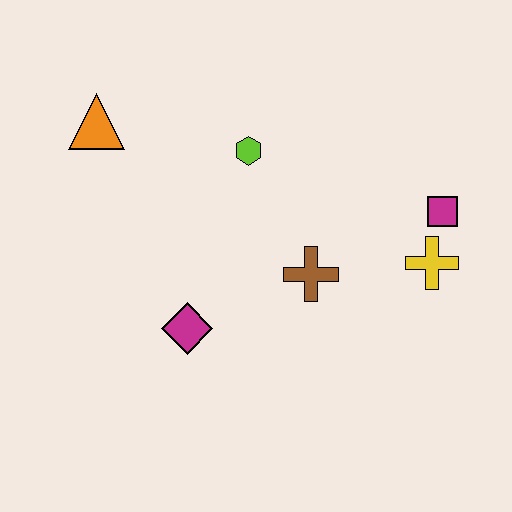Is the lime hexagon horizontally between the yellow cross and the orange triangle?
Yes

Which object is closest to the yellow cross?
The magenta square is closest to the yellow cross.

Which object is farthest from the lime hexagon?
The yellow cross is farthest from the lime hexagon.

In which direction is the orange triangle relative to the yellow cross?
The orange triangle is to the left of the yellow cross.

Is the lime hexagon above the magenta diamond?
Yes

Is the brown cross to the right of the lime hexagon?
Yes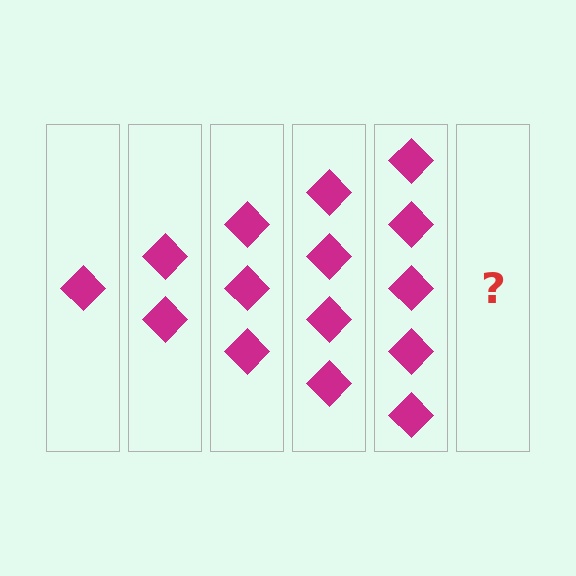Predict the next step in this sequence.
The next step is 6 diamonds.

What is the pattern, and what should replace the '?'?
The pattern is that each step adds one more diamond. The '?' should be 6 diamonds.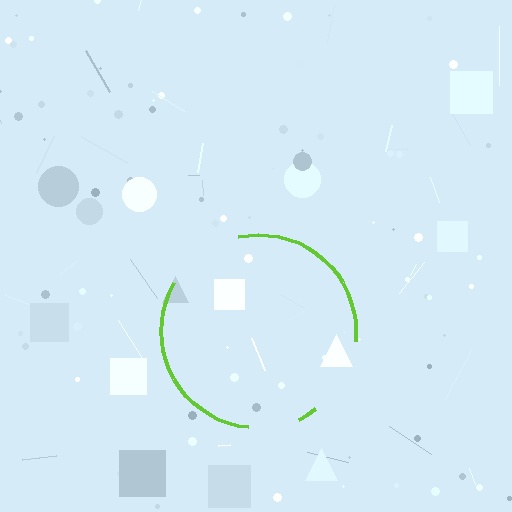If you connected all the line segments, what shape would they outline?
They would outline a circle.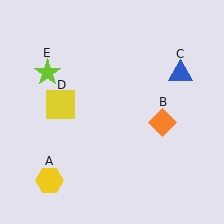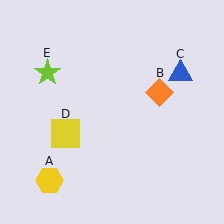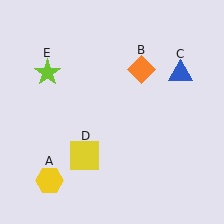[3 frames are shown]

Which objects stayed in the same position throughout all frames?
Yellow hexagon (object A) and blue triangle (object C) and lime star (object E) remained stationary.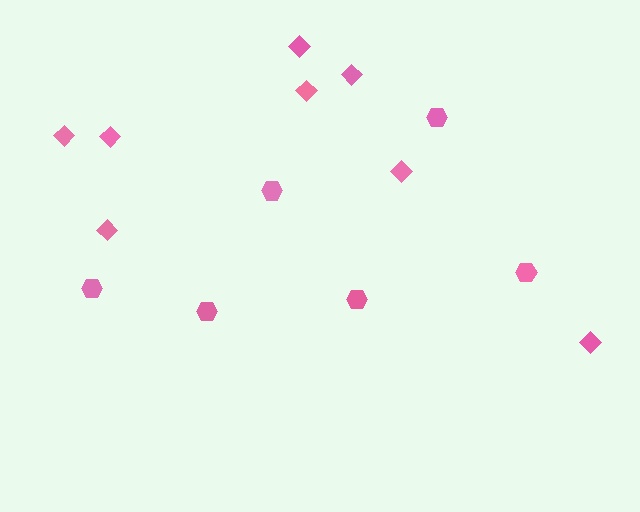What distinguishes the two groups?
There are 2 groups: one group of hexagons (6) and one group of diamonds (8).